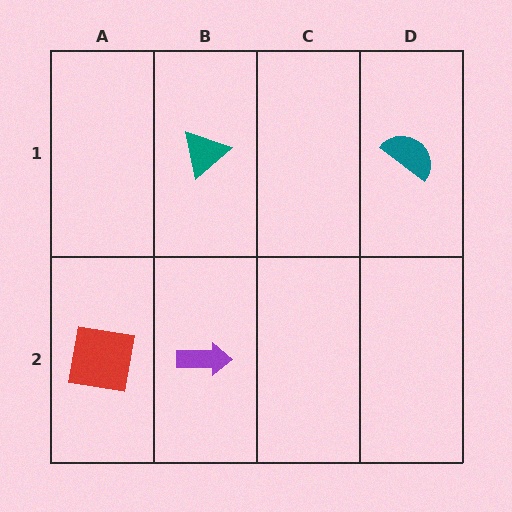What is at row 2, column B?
A purple arrow.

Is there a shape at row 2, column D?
No, that cell is empty.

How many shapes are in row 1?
2 shapes.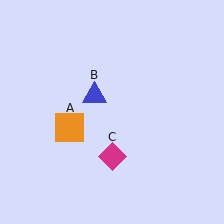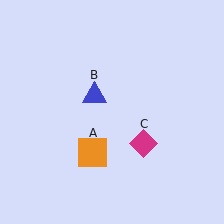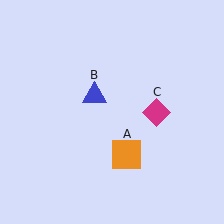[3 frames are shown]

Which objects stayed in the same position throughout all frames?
Blue triangle (object B) remained stationary.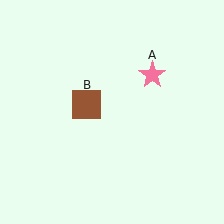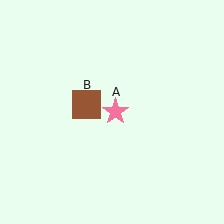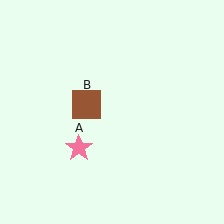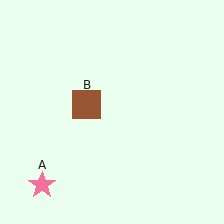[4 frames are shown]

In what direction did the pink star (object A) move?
The pink star (object A) moved down and to the left.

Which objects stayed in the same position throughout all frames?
Brown square (object B) remained stationary.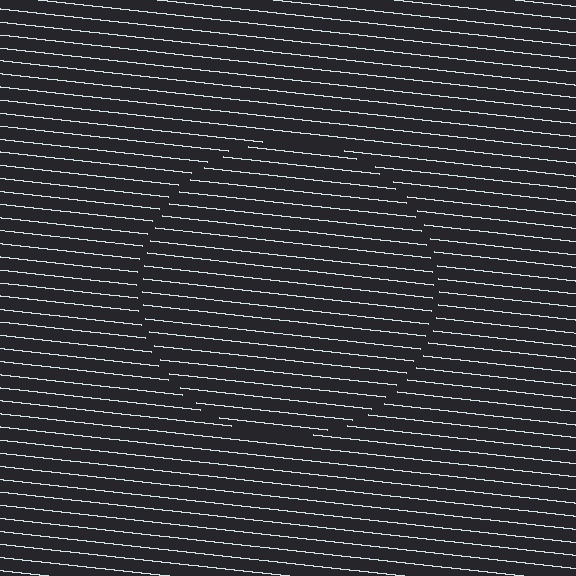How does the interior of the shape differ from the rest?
The interior of the shape contains the same grating, shifted by half a period — the contour is defined by the phase discontinuity where line-ends from the inner and outer gratings abut.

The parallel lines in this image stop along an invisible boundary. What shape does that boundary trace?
An illusory circle. The interior of the shape contains the same grating, shifted by half a period — the contour is defined by the phase discontinuity where line-ends from the inner and outer gratings abut.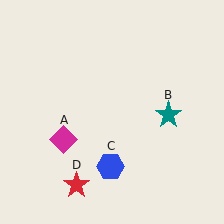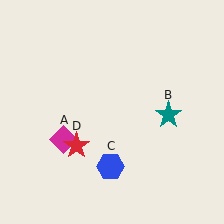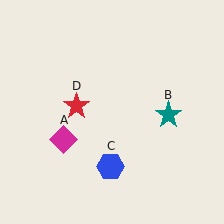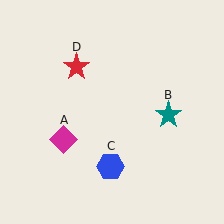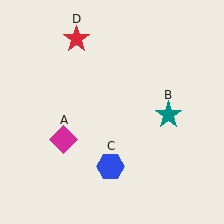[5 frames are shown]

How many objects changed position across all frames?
1 object changed position: red star (object D).